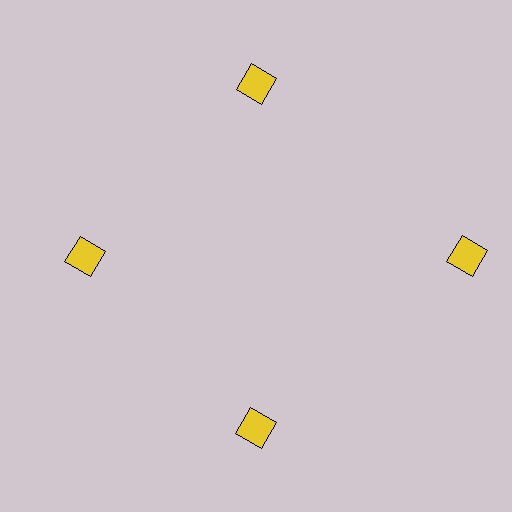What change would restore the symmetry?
The symmetry would be restored by moving it inward, back onto the ring so that all 4 squares sit at equal angles and equal distance from the center.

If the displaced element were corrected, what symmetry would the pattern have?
It would have 4-fold rotational symmetry — the pattern would map onto itself every 90 degrees.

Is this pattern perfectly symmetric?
No. The 4 yellow squares are arranged in a ring, but one element near the 3 o'clock position is pushed outward from the center, breaking the 4-fold rotational symmetry.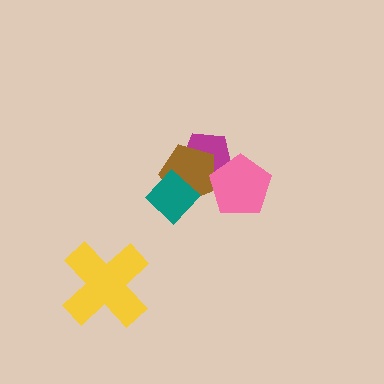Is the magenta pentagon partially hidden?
Yes, it is partially covered by another shape.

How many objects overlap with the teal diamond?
1 object overlaps with the teal diamond.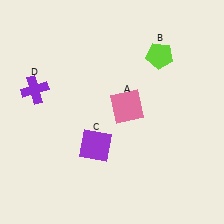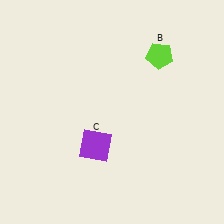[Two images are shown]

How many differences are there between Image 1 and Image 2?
There are 2 differences between the two images.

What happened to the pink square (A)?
The pink square (A) was removed in Image 2. It was in the top-right area of Image 1.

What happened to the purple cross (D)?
The purple cross (D) was removed in Image 2. It was in the top-left area of Image 1.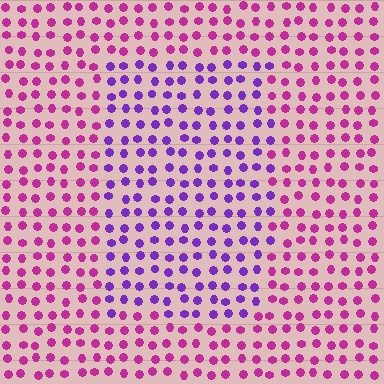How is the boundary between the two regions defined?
The boundary is defined purely by a slight shift in hue (about 44 degrees). Spacing, size, and orientation are identical on both sides.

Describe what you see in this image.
The image is filled with small magenta elements in a uniform arrangement. A rectangle-shaped region is visible where the elements are tinted to a slightly different hue, forming a subtle color boundary.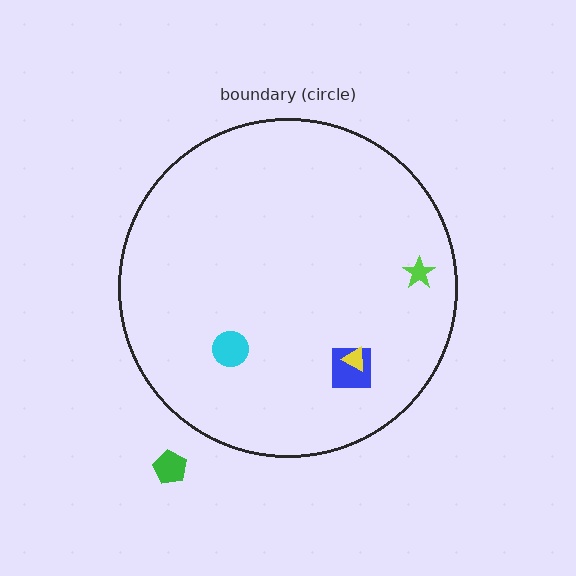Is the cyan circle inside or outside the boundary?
Inside.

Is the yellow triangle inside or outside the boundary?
Inside.